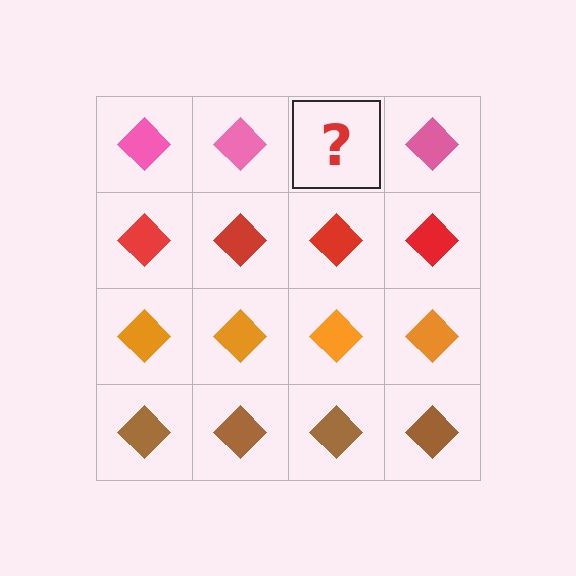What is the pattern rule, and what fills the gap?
The rule is that each row has a consistent color. The gap should be filled with a pink diamond.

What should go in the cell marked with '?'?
The missing cell should contain a pink diamond.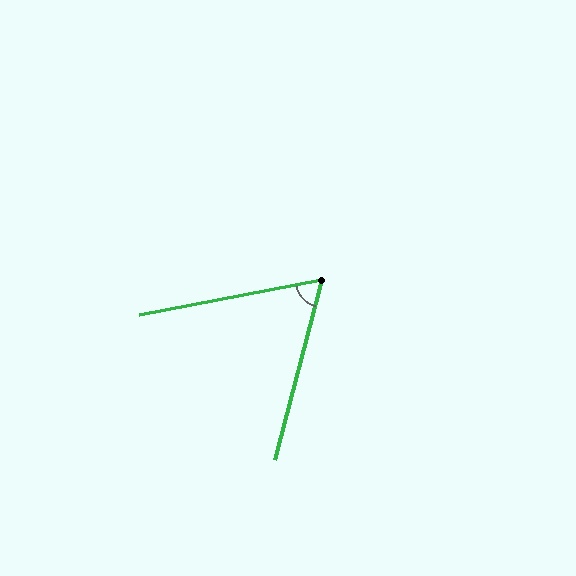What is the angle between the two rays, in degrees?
Approximately 64 degrees.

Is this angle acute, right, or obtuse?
It is acute.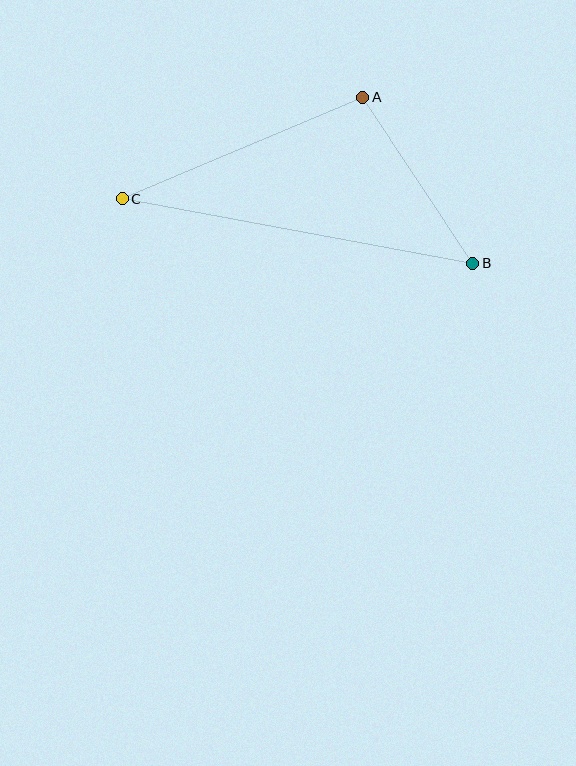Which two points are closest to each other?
Points A and B are closest to each other.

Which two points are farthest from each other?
Points B and C are farthest from each other.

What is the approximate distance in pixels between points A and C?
The distance between A and C is approximately 261 pixels.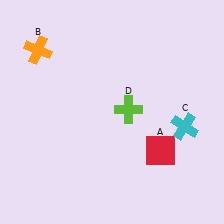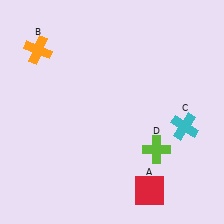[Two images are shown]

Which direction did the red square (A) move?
The red square (A) moved down.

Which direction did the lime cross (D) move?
The lime cross (D) moved down.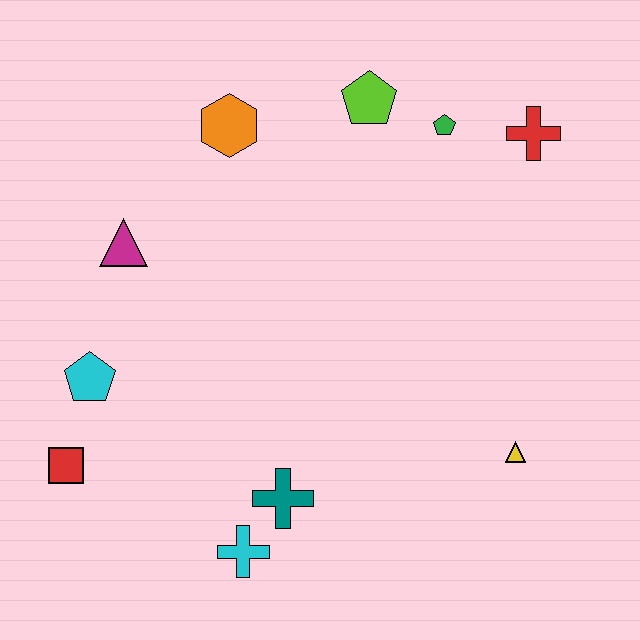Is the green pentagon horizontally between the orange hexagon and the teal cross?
No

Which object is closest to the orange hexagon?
The lime pentagon is closest to the orange hexagon.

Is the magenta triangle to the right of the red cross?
No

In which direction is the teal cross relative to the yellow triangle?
The teal cross is to the left of the yellow triangle.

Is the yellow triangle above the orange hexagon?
No